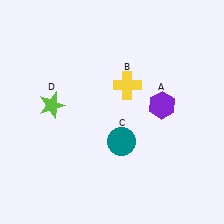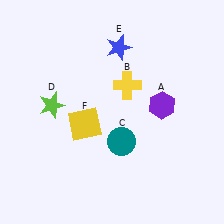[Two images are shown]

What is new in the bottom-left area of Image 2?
A yellow square (F) was added in the bottom-left area of Image 2.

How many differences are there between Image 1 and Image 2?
There are 2 differences between the two images.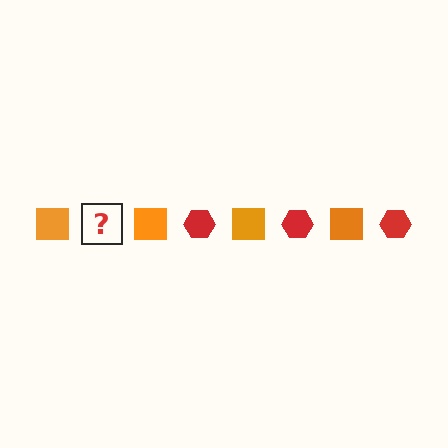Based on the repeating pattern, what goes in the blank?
The blank should be a red hexagon.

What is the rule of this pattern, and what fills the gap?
The rule is that the pattern alternates between orange square and red hexagon. The gap should be filled with a red hexagon.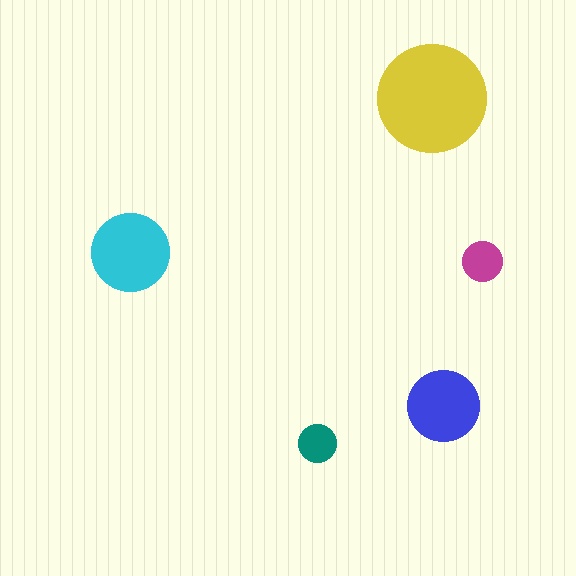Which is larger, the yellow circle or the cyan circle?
The yellow one.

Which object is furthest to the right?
The magenta circle is rightmost.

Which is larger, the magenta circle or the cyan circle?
The cyan one.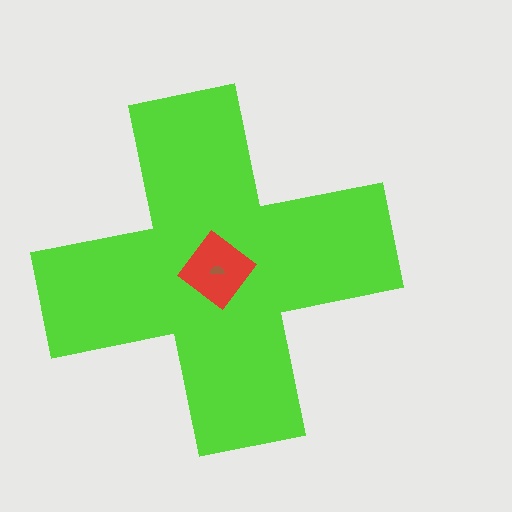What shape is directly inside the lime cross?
The red diamond.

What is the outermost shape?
The lime cross.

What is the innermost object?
The brown semicircle.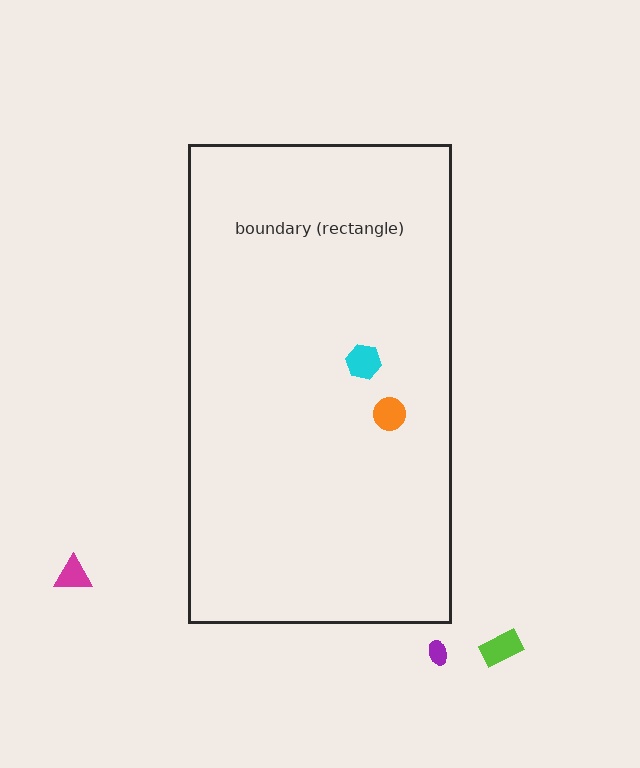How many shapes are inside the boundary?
2 inside, 3 outside.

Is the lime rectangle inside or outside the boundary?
Outside.